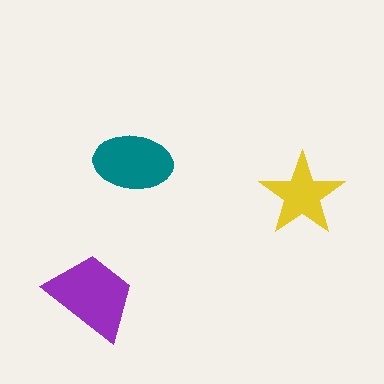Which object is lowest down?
The purple trapezoid is bottommost.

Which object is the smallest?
The yellow star.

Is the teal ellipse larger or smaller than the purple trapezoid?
Smaller.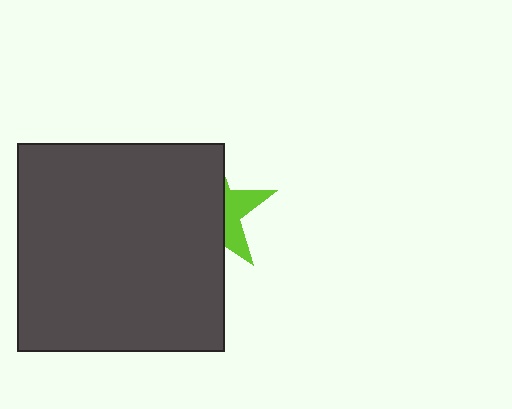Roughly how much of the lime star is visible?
A small part of it is visible (roughly 32%).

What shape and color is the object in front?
The object in front is a dark gray square.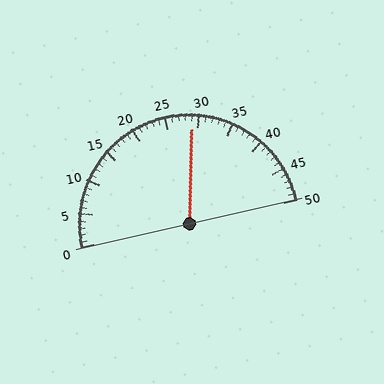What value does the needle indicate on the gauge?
The needle indicates approximately 29.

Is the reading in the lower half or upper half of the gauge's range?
The reading is in the upper half of the range (0 to 50).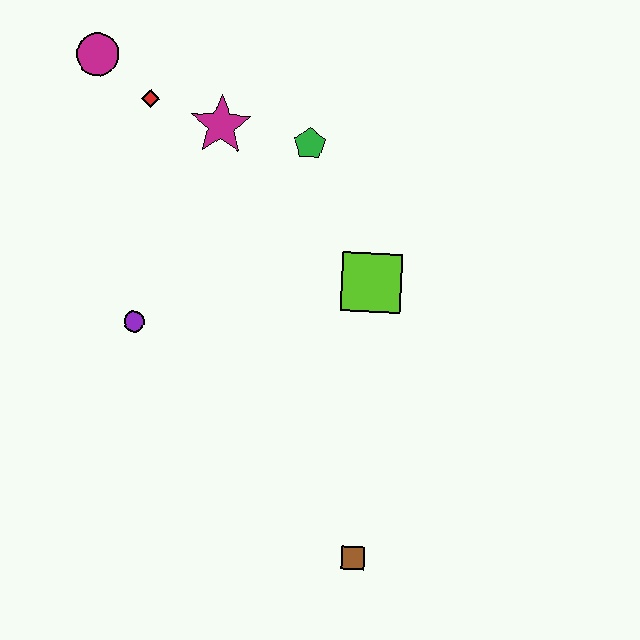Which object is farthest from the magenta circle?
The brown square is farthest from the magenta circle.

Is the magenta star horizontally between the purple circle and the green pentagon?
Yes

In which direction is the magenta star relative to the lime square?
The magenta star is to the left of the lime square.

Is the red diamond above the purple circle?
Yes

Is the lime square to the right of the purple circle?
Yes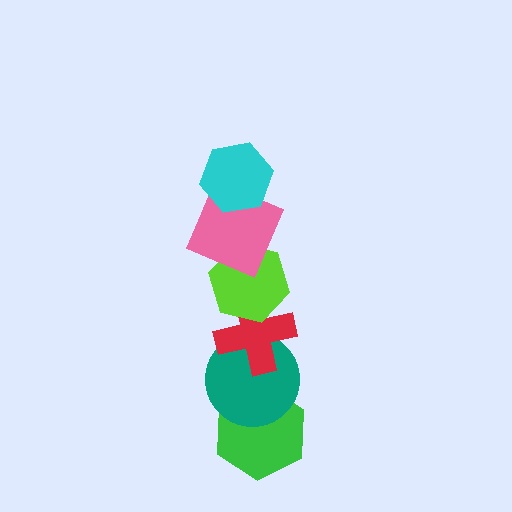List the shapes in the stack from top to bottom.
From top to bottom: the cyan hexagon, the pink square, the lime hexagon, the red cross, the teal circle, the green hexagon.